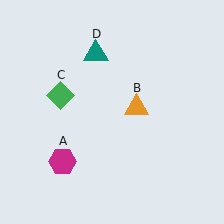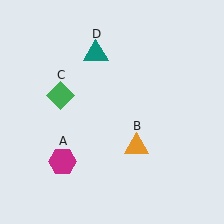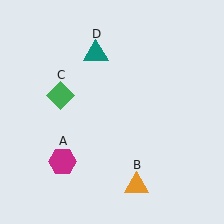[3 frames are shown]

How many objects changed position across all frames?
1 object changed position: orange triangle (object B).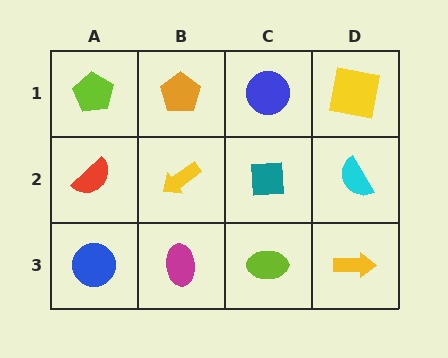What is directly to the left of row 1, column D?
A blue circle.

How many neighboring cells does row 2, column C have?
4.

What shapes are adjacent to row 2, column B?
An orange pentagon (row 1, column B), a magenta ellipse (row 3, column B), a red semicircle (row 2, column A), a teal square (row 2, column C).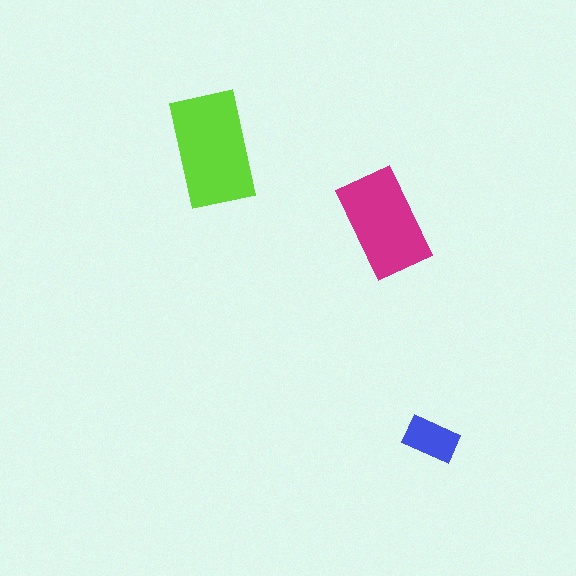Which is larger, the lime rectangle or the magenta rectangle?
The lime one.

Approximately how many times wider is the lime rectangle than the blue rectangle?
About 2 times wider.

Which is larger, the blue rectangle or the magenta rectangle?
The magenta one.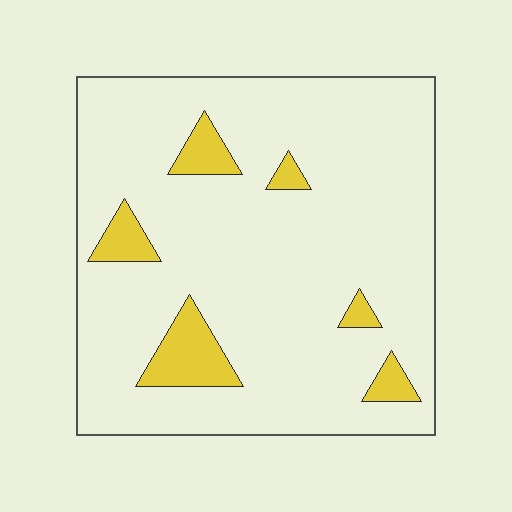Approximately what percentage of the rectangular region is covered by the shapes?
Approximately 10%.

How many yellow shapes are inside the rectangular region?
6.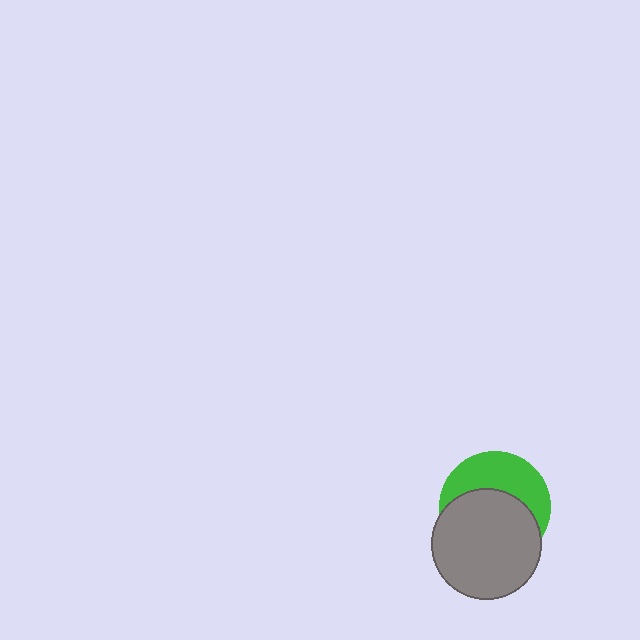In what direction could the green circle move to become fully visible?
The green circle could move up. That would shift it out from behind the gray circle entirely.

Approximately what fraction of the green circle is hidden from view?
Roughly 57% of the green circle is hidden behind the gray circle.